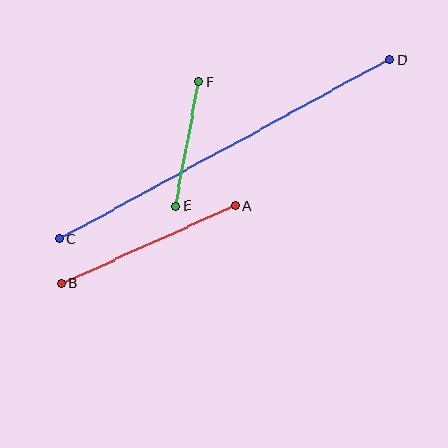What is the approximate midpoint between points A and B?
The midpoint is at approximately (148, 245) pixels.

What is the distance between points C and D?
The distance is approximately 376 pixels.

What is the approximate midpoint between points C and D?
The midpoint is at approximately (224, 149) pixels.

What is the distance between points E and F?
The distance is approximately 126 pixels.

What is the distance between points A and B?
The distance is approximately 190 pixels.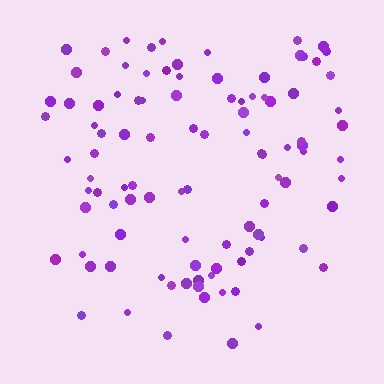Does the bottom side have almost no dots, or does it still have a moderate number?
Still a moderate number, just noticeably fewer than the top.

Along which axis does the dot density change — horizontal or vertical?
Vertical.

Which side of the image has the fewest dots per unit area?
The bottom.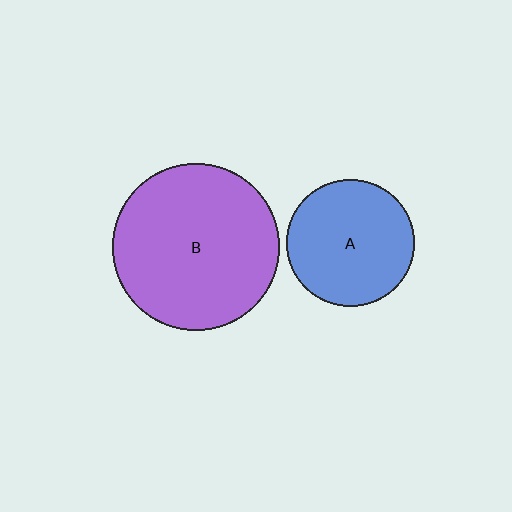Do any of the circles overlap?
No, none of the circles overlap.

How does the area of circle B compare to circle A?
Approximately 1.7 times.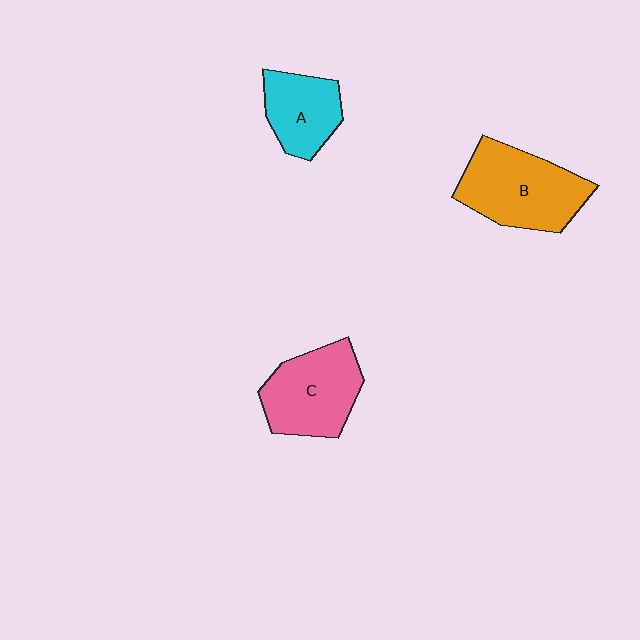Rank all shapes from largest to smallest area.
From largest to smallest: B (orange), C (pink), A (cyan).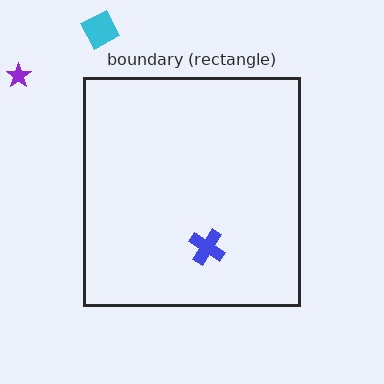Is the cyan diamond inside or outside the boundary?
Outside.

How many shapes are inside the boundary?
1 inside, 2 outside.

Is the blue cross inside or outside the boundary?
Inside.